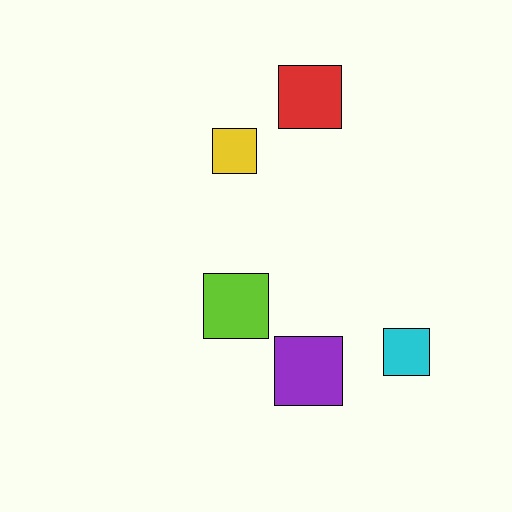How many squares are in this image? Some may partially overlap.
There are 5 squares.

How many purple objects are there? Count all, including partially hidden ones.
There is 1 purple object.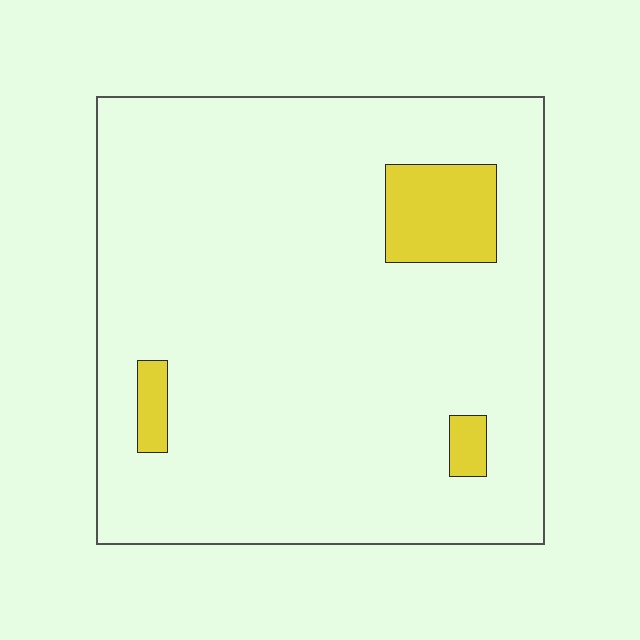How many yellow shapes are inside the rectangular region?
3.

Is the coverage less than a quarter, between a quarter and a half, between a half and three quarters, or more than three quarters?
Less than a quarter.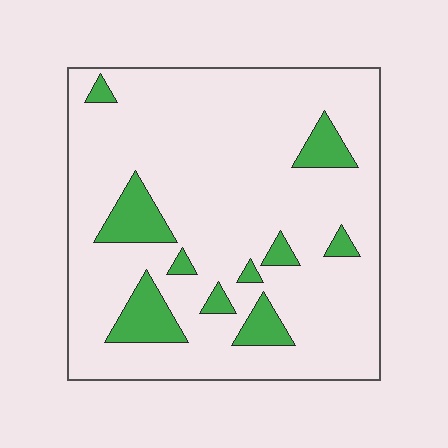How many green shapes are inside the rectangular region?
10.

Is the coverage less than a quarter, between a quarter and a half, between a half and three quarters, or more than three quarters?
Less than a quarter.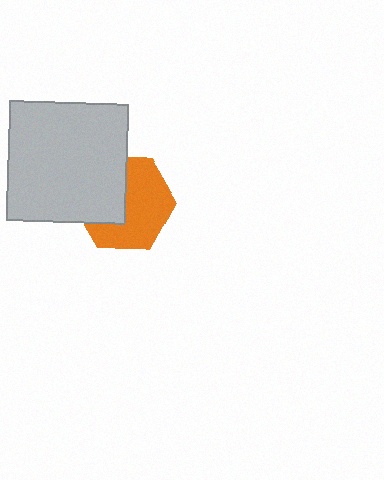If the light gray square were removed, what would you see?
You would see the complete orange hexagon.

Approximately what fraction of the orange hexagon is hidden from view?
Roughly 41% of the orange hexagon is hidden behind the light gray square.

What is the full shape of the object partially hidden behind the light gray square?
The partially hidden object is an orange hexagon.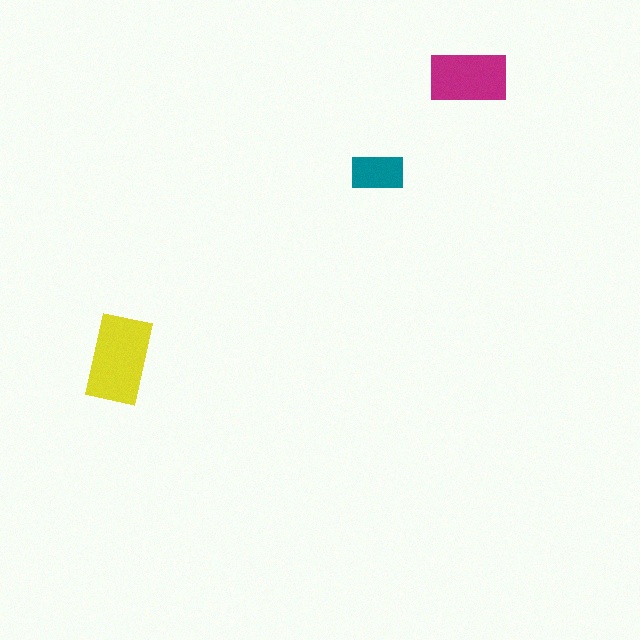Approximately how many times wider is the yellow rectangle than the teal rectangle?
About 1.5 times wider.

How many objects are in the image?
There are 3 objects in the image.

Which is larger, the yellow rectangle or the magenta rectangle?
The yellow one.